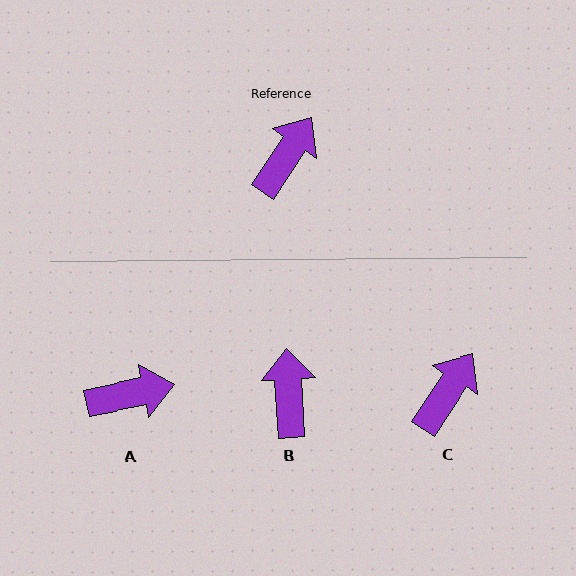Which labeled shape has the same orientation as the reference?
C.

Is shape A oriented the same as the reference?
No, it is off by about 45 degrees.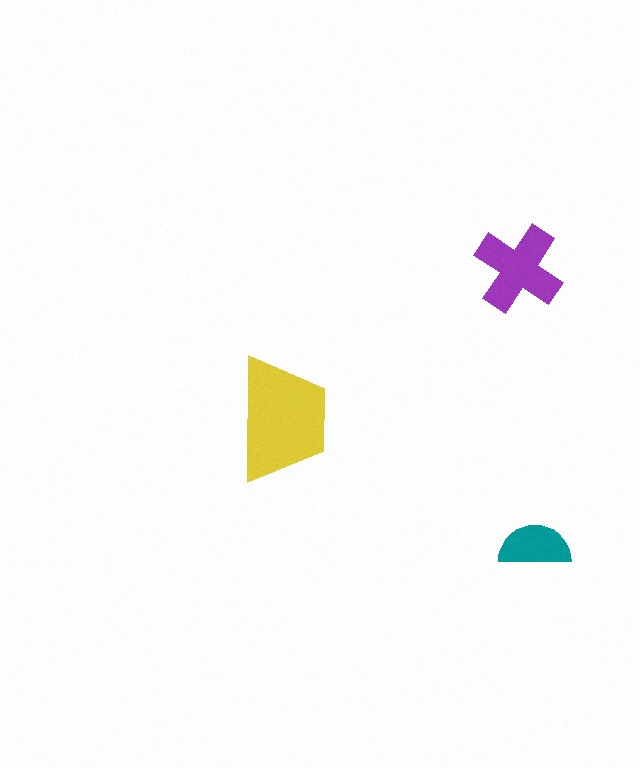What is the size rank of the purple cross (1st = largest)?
2nd.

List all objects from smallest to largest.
The teal semicircle, the purple cross, the yellow trapezoid.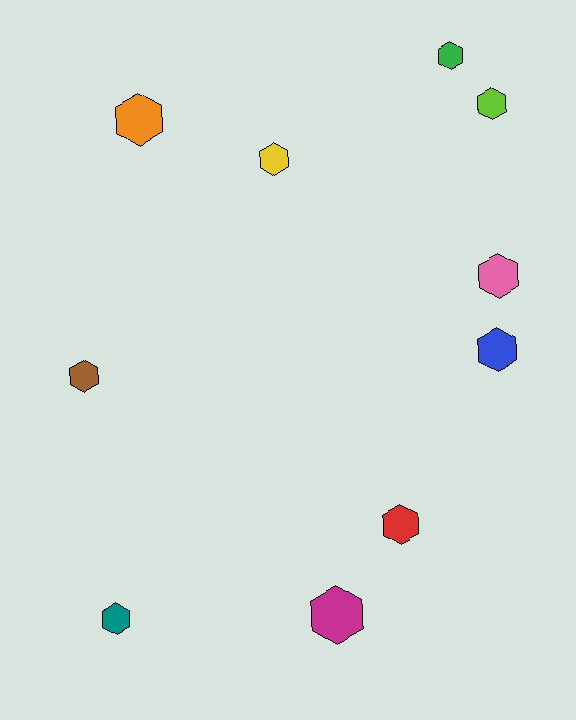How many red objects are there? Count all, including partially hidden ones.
There is 1 red object.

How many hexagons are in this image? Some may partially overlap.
There are 10 hexagons.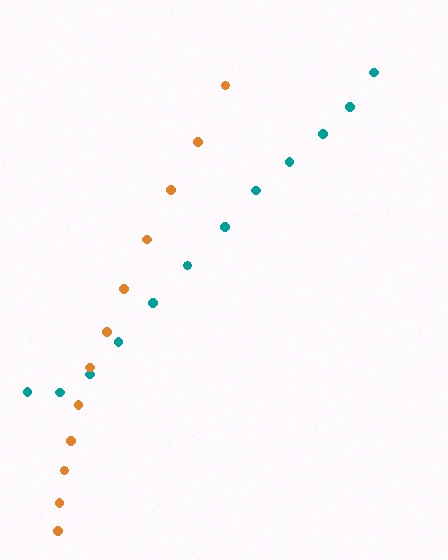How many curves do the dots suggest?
There are 2 distinct paths.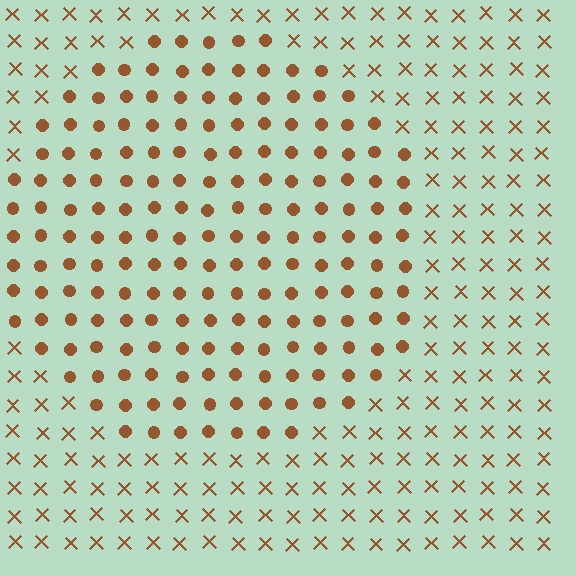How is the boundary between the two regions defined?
The boundary is defined by a change in element shape: circles inside vs. X marks outside. All elements share the same color and spacing.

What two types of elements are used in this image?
The image uses circles inside the circle region and X marks outside it.